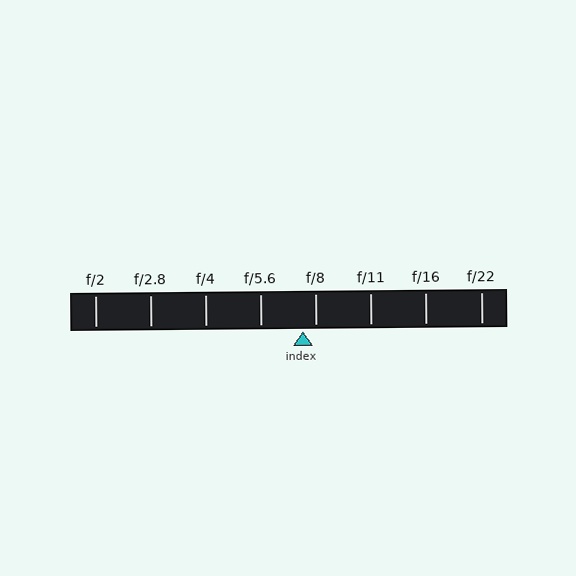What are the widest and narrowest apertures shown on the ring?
The widest aperture shown is f/2 and the narrowest is f/22.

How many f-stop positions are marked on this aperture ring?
There are 8 f-stop positions marked.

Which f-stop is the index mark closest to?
The index mark is closest to f/8.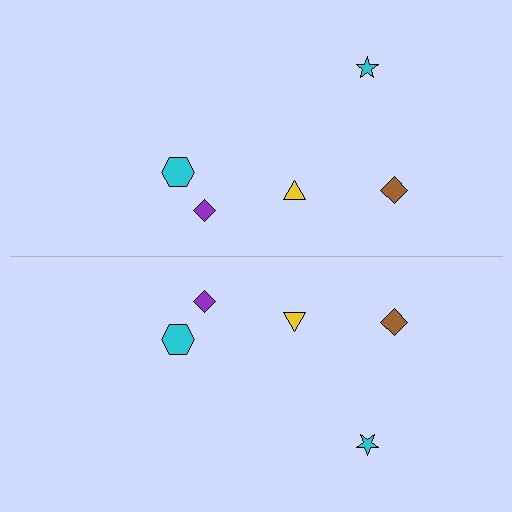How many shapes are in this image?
There are 10 shapes in this image.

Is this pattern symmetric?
Yes, this pattern has bilateral (reflection) symmetry.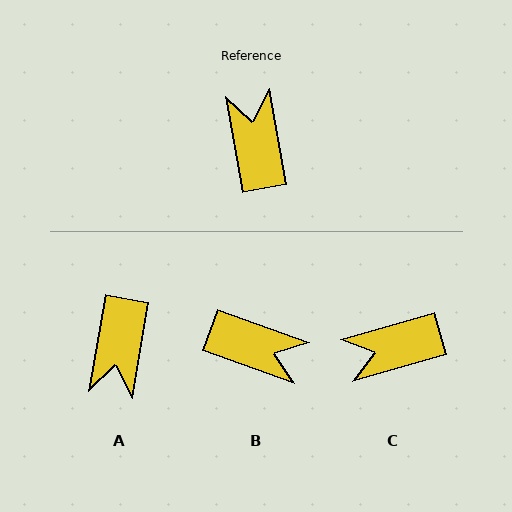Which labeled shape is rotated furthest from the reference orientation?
A, about 160 degrees away.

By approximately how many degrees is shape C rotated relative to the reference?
Approximately 96 degrees counter-clockwise.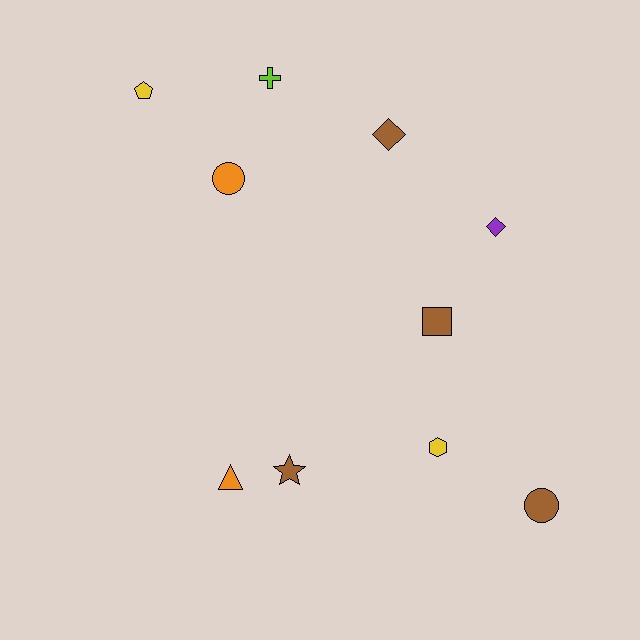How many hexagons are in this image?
There is 1 hexagon.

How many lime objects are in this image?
There is 1 lime object.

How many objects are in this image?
There are 10 objects.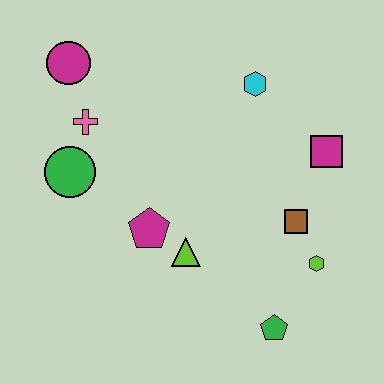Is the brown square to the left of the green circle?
No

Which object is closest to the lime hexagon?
The brown square is closest to the lime hexagon.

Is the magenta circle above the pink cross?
Yes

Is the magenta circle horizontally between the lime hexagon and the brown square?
No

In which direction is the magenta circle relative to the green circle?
The magenta circle is above the green circle.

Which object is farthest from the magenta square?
The magenta circle is farthest from the magenta square.